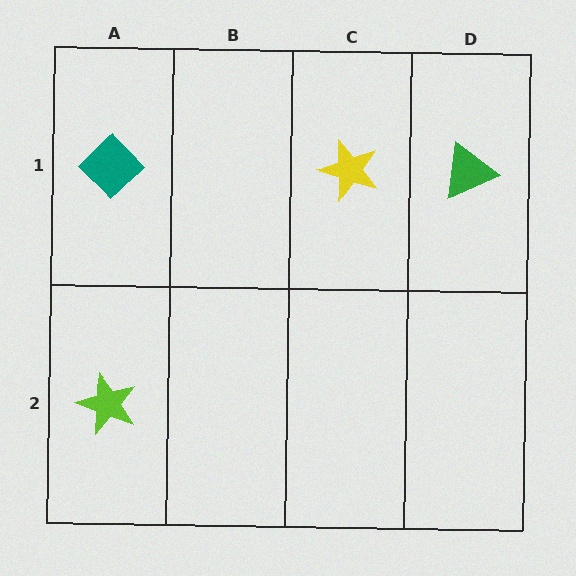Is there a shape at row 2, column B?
No, that cell is empty.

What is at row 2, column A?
A lime star.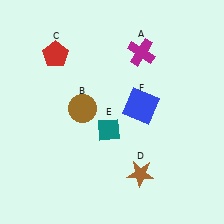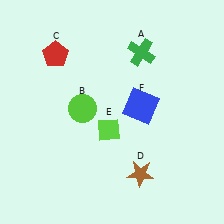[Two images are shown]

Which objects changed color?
A changed from magenta to green. B changed from brown to lime. E changed from teal to lime.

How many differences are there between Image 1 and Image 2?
There are 3 differences between the two images.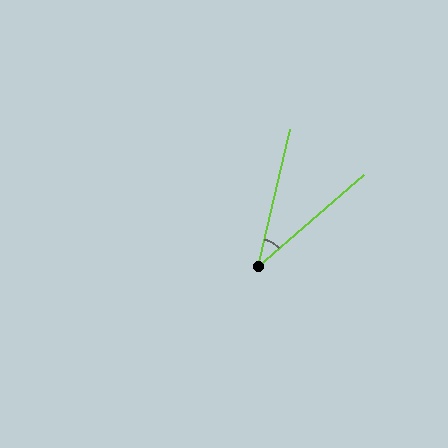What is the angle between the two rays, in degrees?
Approximately 36 degrees.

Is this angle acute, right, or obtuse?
It is acute.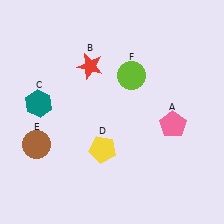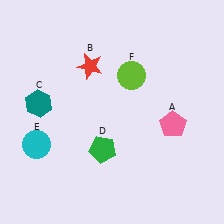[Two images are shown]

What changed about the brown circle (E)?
In Image 1, E is brown. In Image 2, it changed to cyan.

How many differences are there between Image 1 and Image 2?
There are 2 differences between the two images.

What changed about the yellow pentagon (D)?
In Image 1, D is yellow. In Image 2, it changed to green.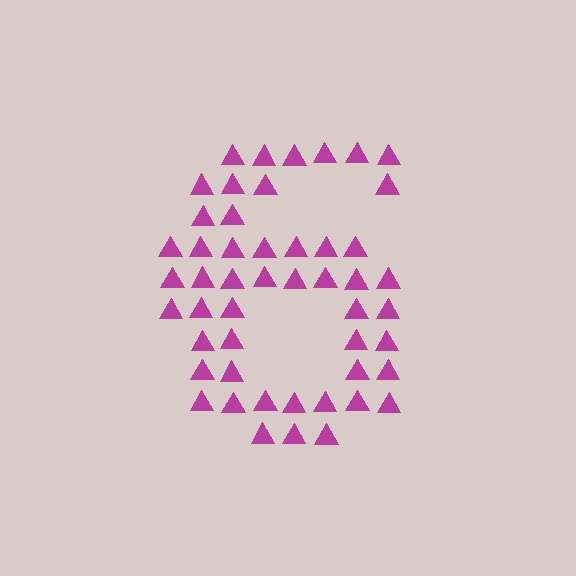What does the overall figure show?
The overall figure shows the digit 6.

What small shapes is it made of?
It is made of small triangles.